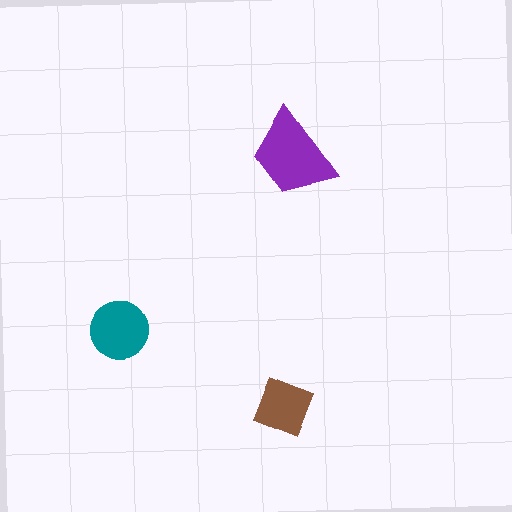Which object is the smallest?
The brown diamond.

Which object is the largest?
The purple trapezoid.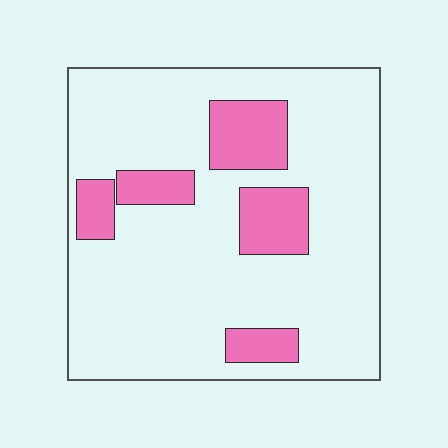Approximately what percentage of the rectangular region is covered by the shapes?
Approximately 20%.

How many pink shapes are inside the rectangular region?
5.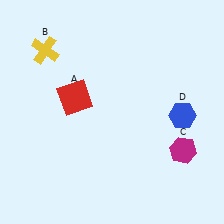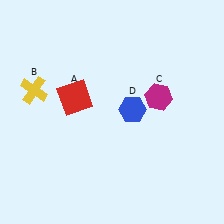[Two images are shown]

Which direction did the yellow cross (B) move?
The yellow cross (B) moved down.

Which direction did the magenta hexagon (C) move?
The magenta hexagon (C) moved up.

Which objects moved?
The objects that moved are: the yellow cross (B), the magenta hexagon (C), the blue hexagon (D).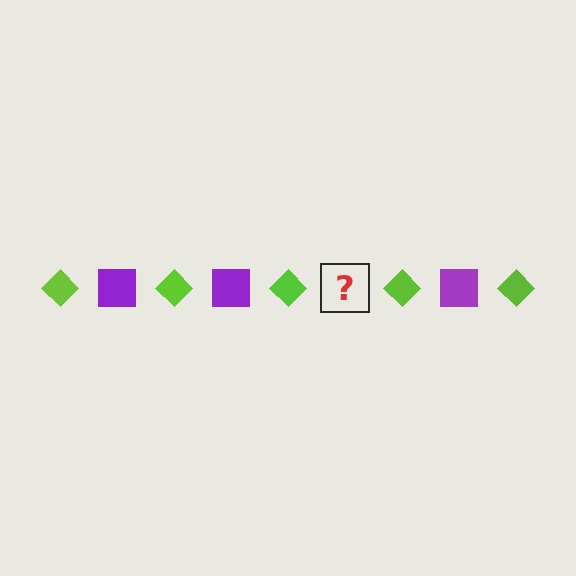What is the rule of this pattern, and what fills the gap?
The rule is that the pattern alternates between lime diamond and purple square. The gap should be filled with a purple square.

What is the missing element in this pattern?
The missing element is a purple square.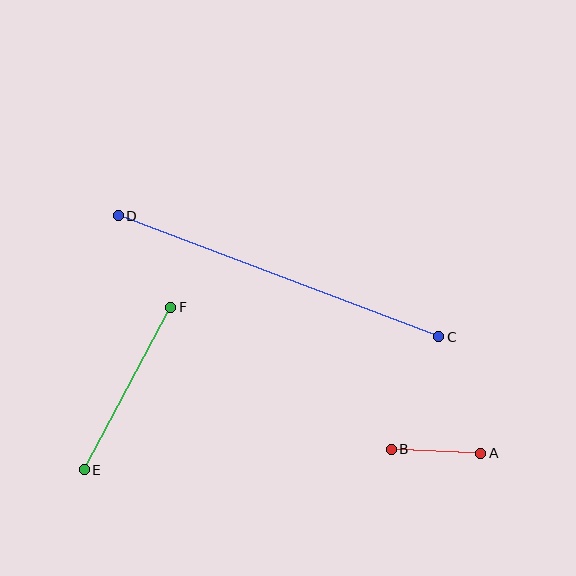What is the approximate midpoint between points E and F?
The midpoint is at approximately (127, 388) pixels.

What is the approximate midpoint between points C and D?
The midpoint is at approximately (279, 276) pixels.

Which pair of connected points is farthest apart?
Points C and D are farthest apart.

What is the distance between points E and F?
The distance is approximately 184 pixels.